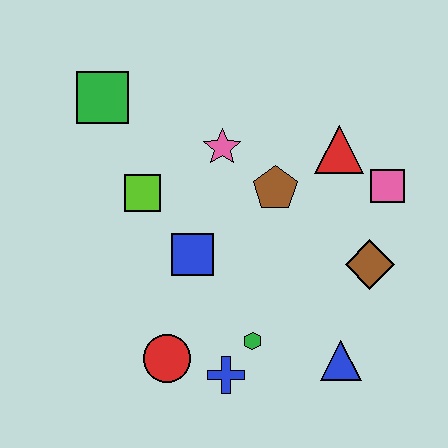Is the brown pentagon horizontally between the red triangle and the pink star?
Yes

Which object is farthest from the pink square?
The green square is farthest from the pink square.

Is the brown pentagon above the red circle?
Yes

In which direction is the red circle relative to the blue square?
The red circle is below the blue square.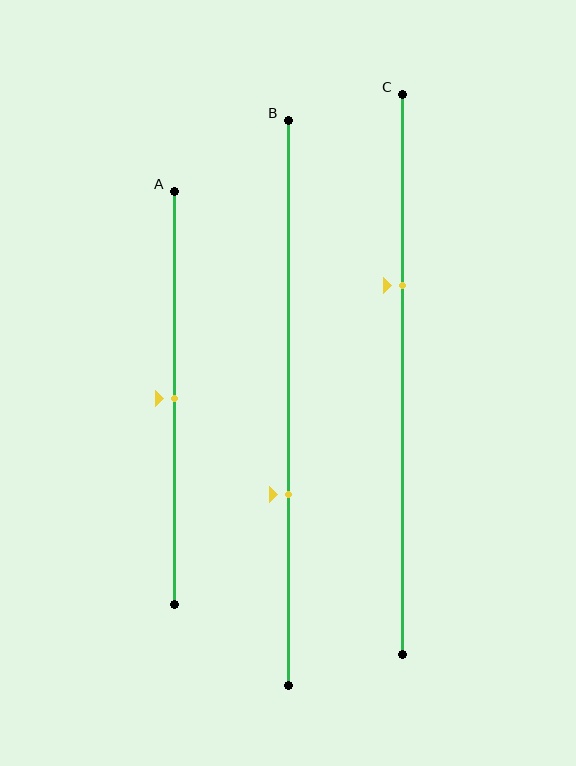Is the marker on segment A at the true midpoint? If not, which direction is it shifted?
Yes, the marker on segment A is at the true midpoint.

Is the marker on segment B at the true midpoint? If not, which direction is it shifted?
No, the marker on segment B is shifted downward by about 16% of the segment length.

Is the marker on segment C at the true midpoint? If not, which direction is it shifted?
No, the marker on segment C is shifted upward by about 16% of the segment length.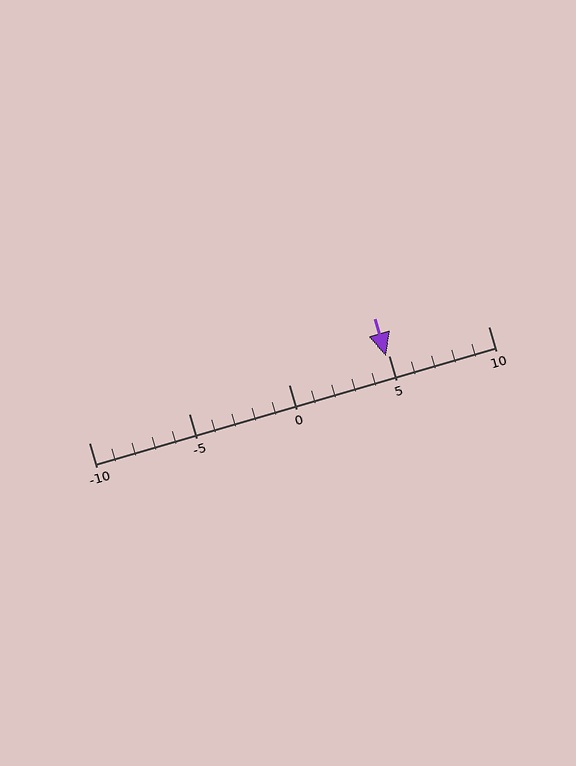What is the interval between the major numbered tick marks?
The major tick marks are spaced 5 units apart.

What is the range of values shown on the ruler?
The ruler shows values from -10 to 10.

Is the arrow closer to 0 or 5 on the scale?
The arrow is closer to 5.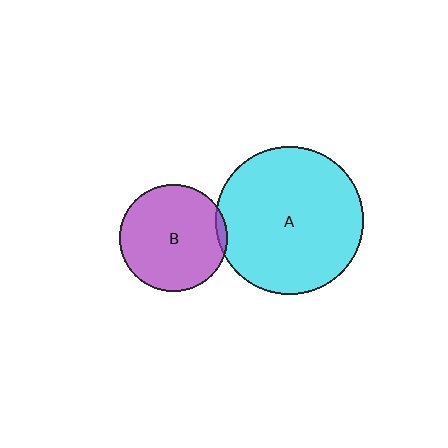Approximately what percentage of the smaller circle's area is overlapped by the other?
Approximately 5%.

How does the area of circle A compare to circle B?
Approximately 1.9 times.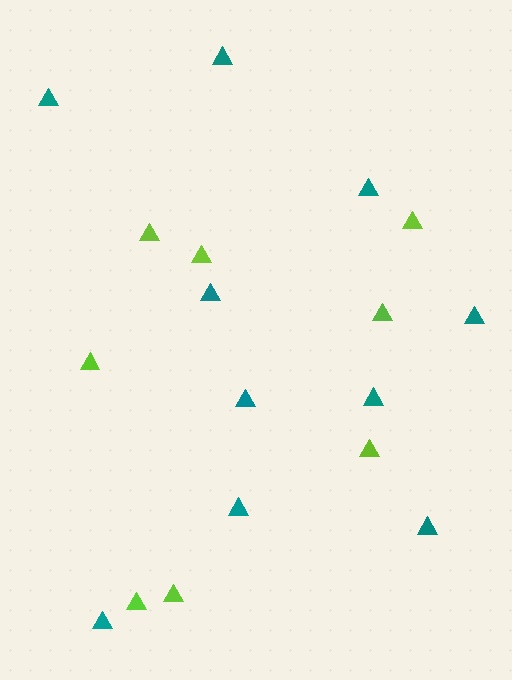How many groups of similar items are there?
There are 2 groups: one group of lime triangles (8) and one group of teal triangles (10).